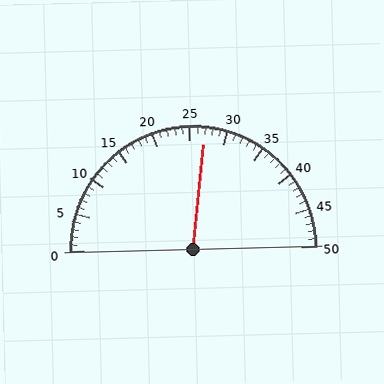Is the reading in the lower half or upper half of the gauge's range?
The reading is in the upper half of the range (0 to 50).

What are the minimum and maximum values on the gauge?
The gauge ranges from 0 to 50.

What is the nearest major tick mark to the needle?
The nearest major tick mark is 25.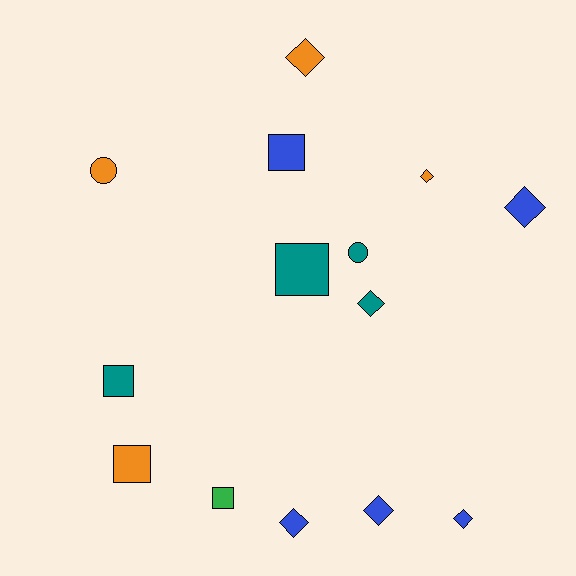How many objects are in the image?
There are 14 objects.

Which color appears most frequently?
Blue, with 5 objects.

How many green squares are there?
There is 1 green square.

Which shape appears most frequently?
Diamond, with 7 objects.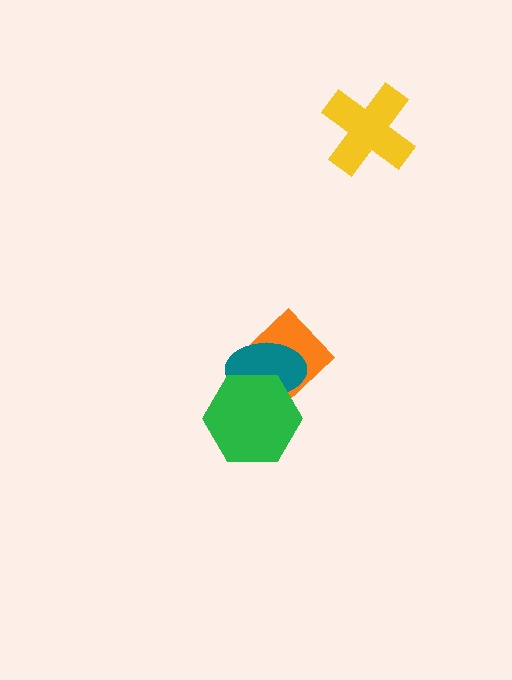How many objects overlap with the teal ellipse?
2 objects overlap with the teal ellipse.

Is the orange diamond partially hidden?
Yes, it is partially covered by another shape.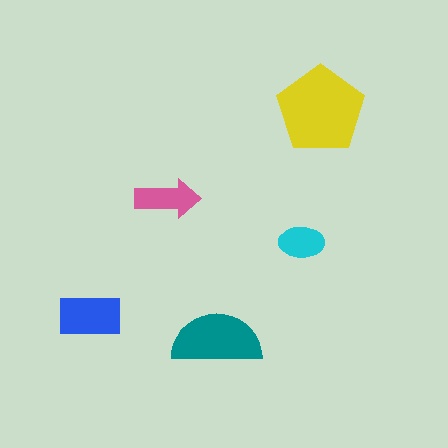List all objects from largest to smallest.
The yellow pentagon, the teal semicircle, the blue rectangle, the pink arrow, the cyan ellipse.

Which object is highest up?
The yellow pentagon is topmost.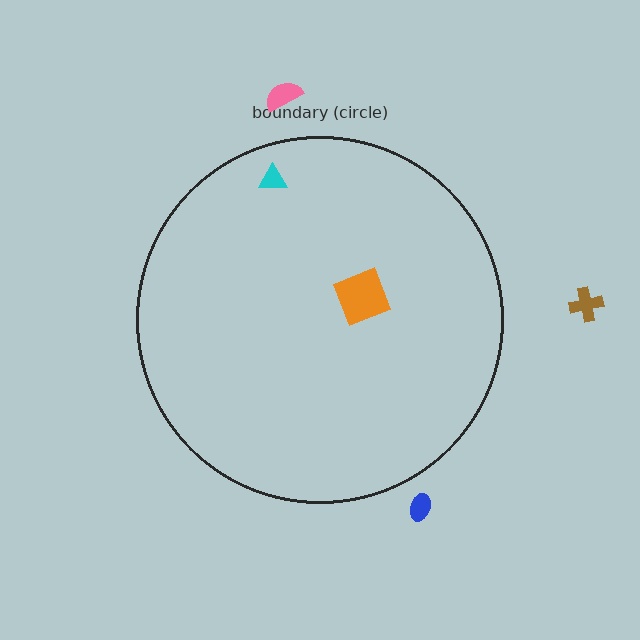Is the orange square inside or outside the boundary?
Inside.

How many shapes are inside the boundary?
2 inside, 3 outside.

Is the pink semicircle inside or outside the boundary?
Outside.